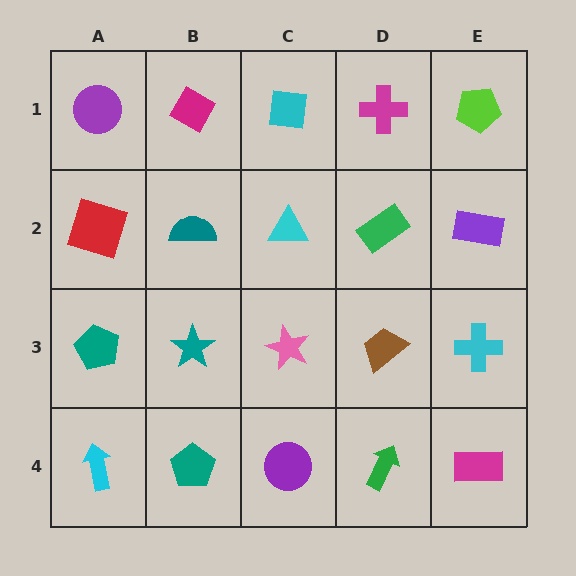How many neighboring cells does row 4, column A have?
2.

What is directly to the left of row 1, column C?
A magenta diamond.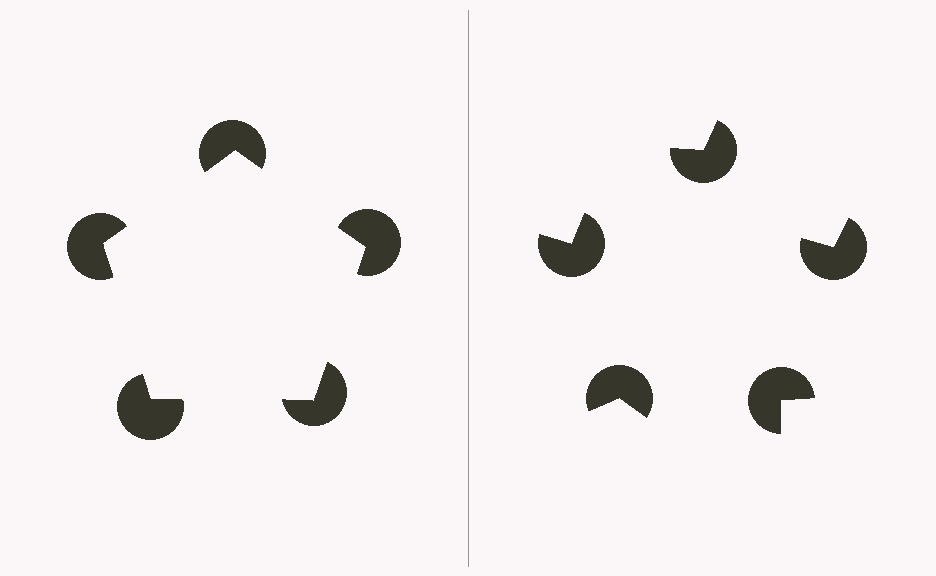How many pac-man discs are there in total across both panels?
10 — 5 on each side.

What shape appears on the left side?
An illusory pentagon.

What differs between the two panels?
The pac-man discs are positioned identically on both sides; only the wedge orientations differ. On the left they align to a pentagon; on the right they are misaligned.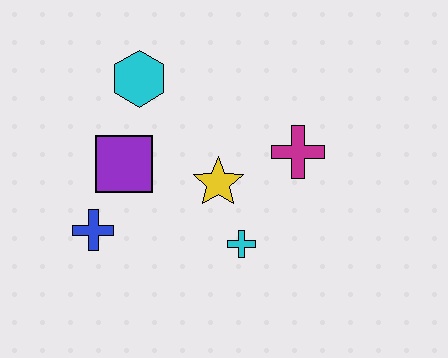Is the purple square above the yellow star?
Yes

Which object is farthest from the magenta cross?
The blue cross is farthest from the magenta cross.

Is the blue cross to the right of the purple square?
No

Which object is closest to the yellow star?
The cyan cross is closest to the yellow star.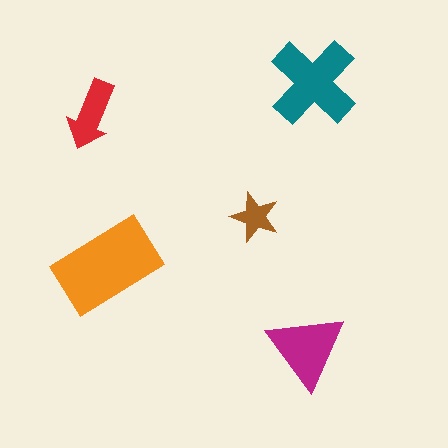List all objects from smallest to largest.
The brown star, the red arrow, the magenta triangle, the teal cross, the orange rectangle.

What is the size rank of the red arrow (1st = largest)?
4th.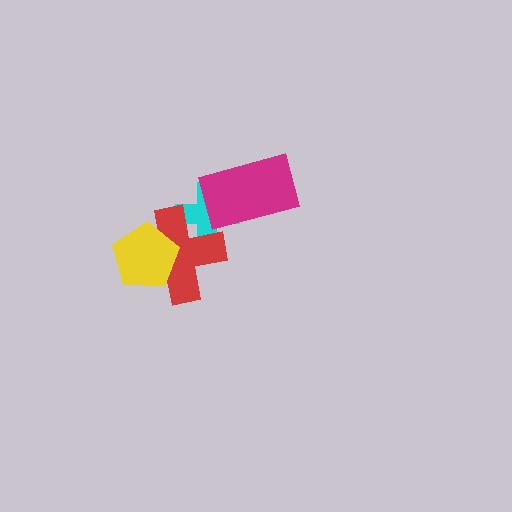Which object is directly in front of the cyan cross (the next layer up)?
The red cross is directly in front of the cyan cross.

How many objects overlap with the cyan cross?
2 objects overlap with the cyan cross.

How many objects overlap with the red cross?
2 objects overlap with the red cross.